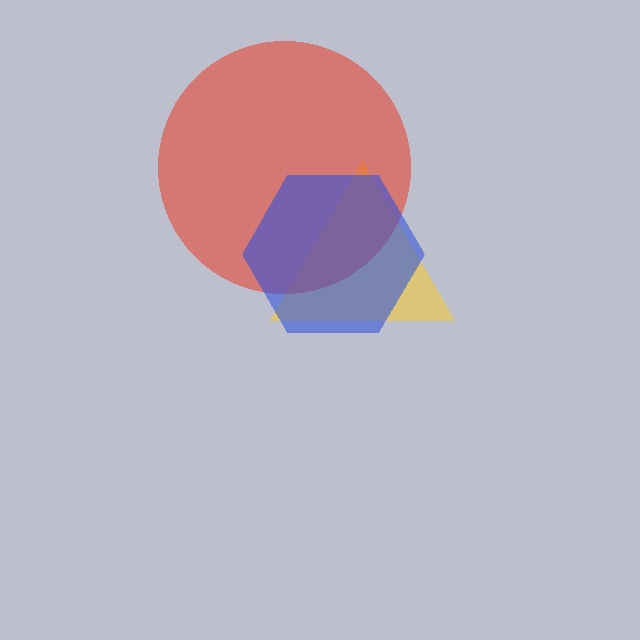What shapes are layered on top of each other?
The layered shapes are: a yellow triangle, a red circle, a blue hexagon.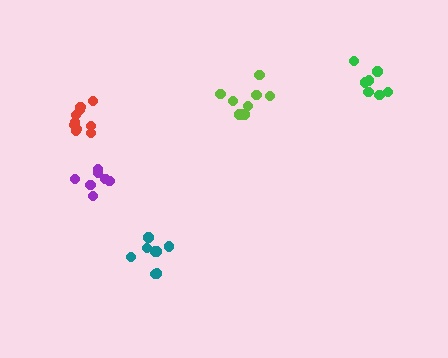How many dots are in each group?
Group 1: 8 dots, Group 2: 10 dots, Group 3: 7 dots, Group 4: 8 dots, Group 5: 7 dots (40 total).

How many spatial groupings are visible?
There are 5 spatial groupings.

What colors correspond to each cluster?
The clusters are colored: lime, red, green, teal, purple.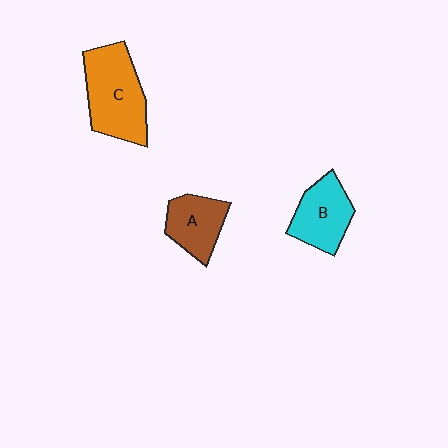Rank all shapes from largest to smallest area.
From largest to smallest: C (orange), B (cyan), A (brown).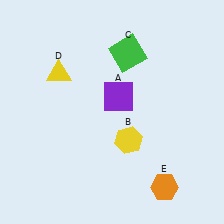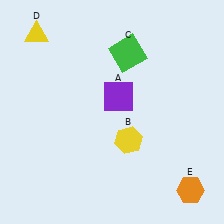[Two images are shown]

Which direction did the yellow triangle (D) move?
The yellow triangle (D) moved up.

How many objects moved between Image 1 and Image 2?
2 objects moved between the two images.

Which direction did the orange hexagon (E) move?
The orange hexagon (E) moved right.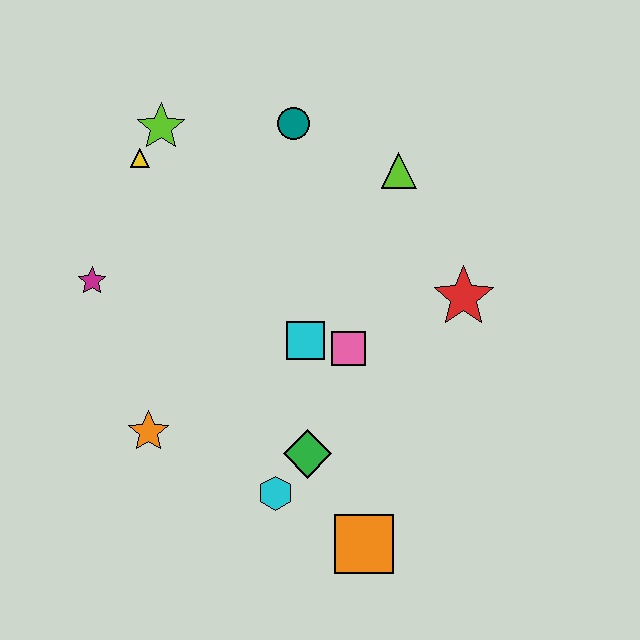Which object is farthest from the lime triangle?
The orange square is farthest from the lime triangle.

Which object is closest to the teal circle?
The lime triangle is closest to the teal circle.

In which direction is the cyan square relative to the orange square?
The cyan square is above the orange square.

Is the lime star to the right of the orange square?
No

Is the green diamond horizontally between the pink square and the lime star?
Yes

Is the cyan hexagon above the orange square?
Yes